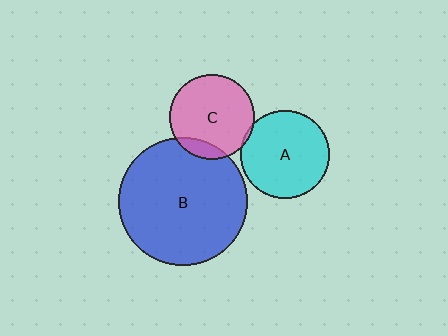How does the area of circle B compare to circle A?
Approximately 2.1 times.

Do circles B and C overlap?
Yes.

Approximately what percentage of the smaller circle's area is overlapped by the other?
Approximately 10%.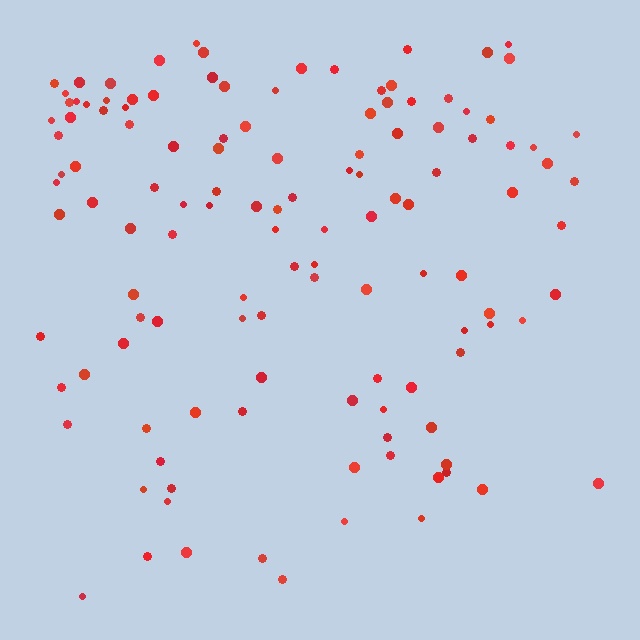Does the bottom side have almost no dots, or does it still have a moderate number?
Still a moderate number, just noticeably fewer than the top.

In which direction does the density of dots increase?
From bottom to top, with the top side densest.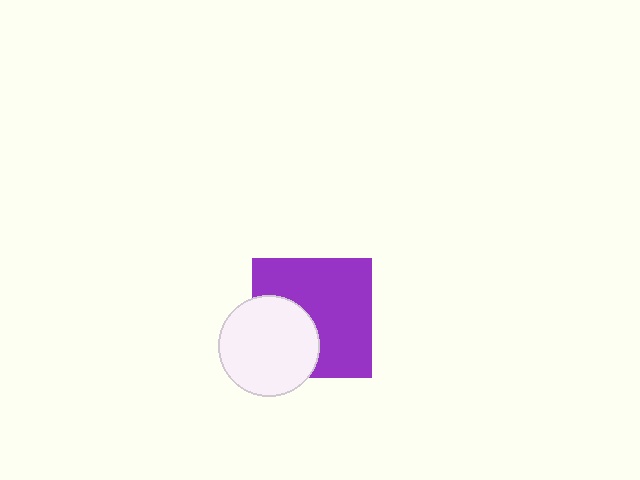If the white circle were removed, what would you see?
You would see the complete purple square.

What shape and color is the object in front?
The object in front is a white circle.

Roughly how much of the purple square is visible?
Most of it is visible (roughly 66%).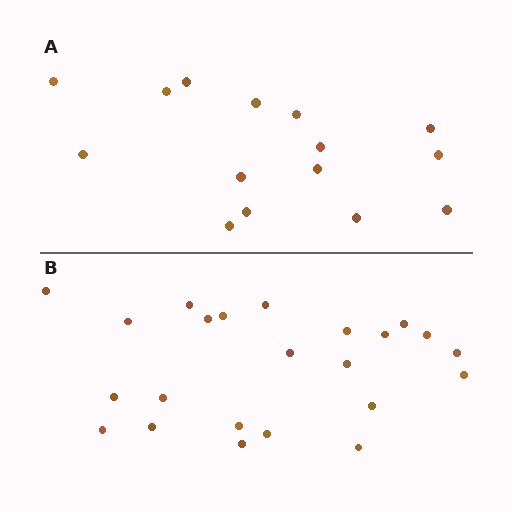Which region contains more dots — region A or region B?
Region B (the bottom region) has more dots.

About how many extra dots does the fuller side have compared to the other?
Region B has roughly 8 or so more dots than region A.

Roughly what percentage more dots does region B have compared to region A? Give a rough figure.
About 55% more.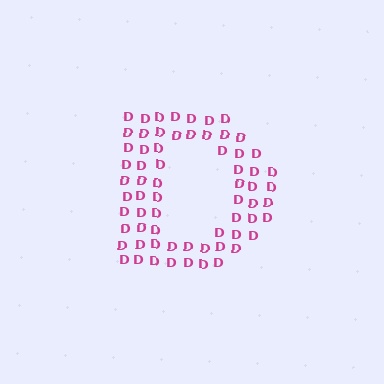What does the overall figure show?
The overall figure shows the letter D.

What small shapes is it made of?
It is made of small letter D's.